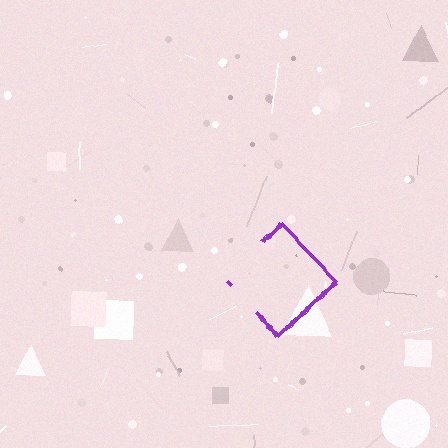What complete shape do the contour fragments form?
The contour fragments form a diamond.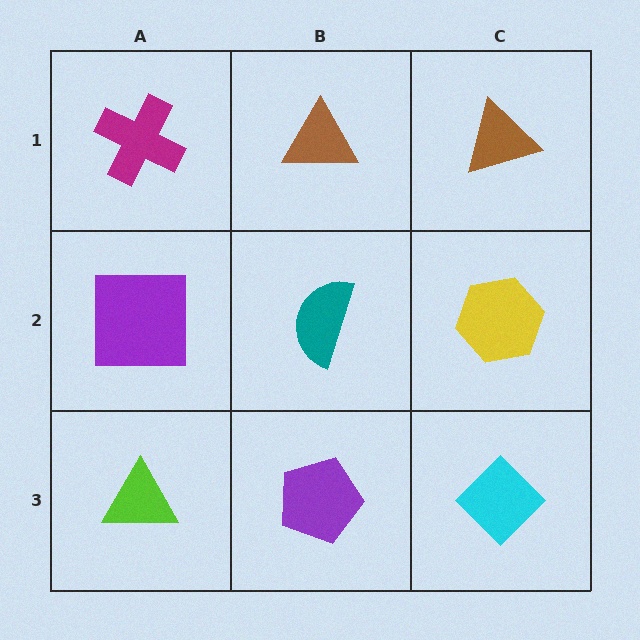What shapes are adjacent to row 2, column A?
A magenta cross (row 1, column A), a lime triangle (row 3, column A), a teal semicircle (row 2, column B).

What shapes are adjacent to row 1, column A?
A purple square (row 2, column A), a brown triangle (row 1, column B).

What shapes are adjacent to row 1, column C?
A yellow hexagon (row 2, column C), a brown triangle (row 1, column B).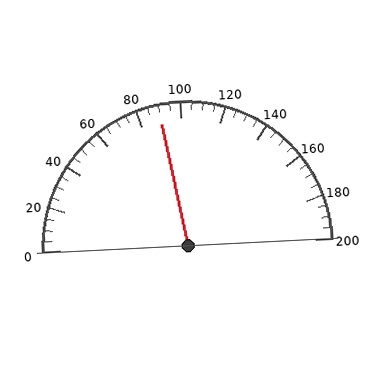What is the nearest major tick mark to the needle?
The nearest major tick mark is 80.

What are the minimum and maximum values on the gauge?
The gauge ranges from 0 to 200.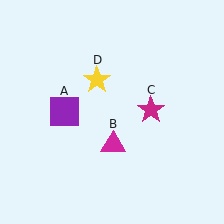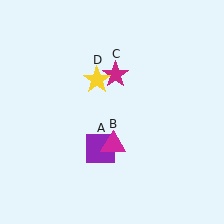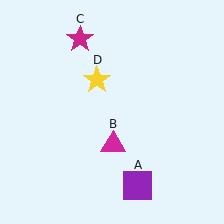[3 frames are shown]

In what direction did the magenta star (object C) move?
The magenta star (object C) moved up and to the left.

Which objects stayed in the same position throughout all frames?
Magenta triangle (object B) and yellow star (object D) remained stationary.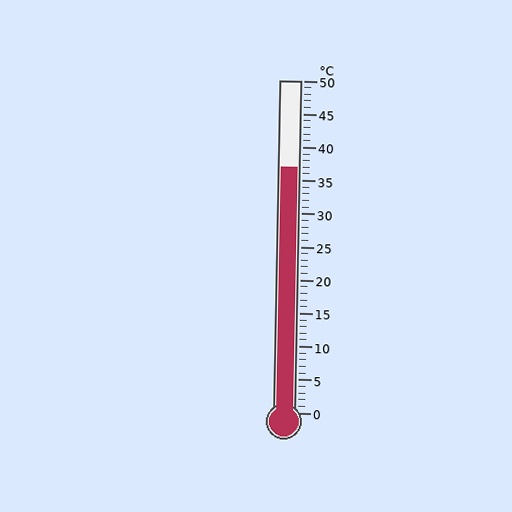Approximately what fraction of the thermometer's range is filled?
The thermometer is filled to approximately 75% of its range.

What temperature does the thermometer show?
The thermometer shows approximately 37°C.